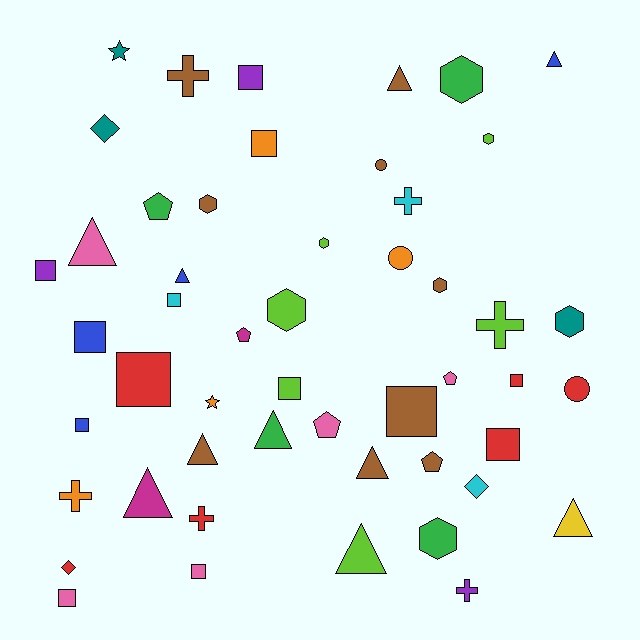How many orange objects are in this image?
There are 4 orange objects.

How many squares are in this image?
There are 13 squares.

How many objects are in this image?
There are 50 objects.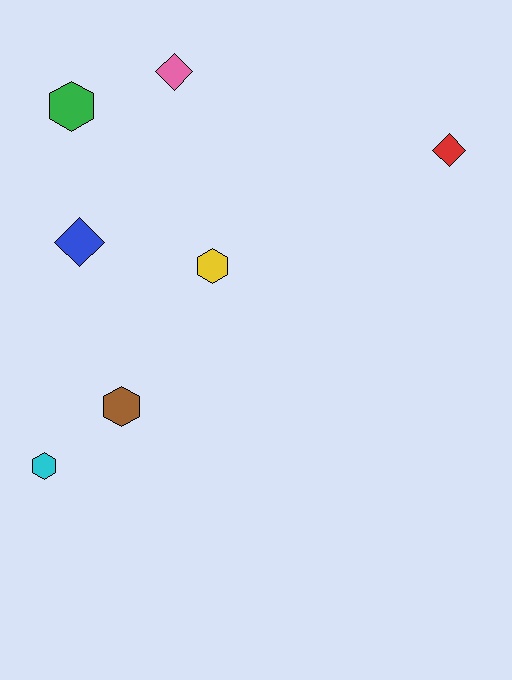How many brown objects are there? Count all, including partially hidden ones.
There is 1 brown object.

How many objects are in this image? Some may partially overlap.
There are 7 objects.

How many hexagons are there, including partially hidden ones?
There are 4 hexagons.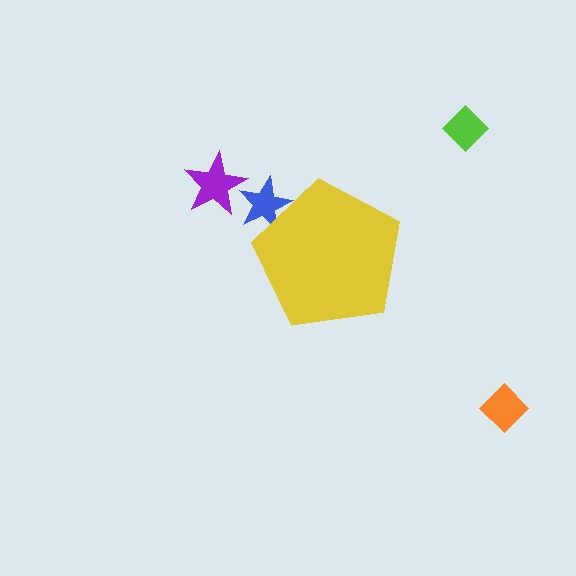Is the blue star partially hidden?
Yes, the blue star is partially hidden behind the yellow pentagon.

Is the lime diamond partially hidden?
No, the lime diamond is fully visible.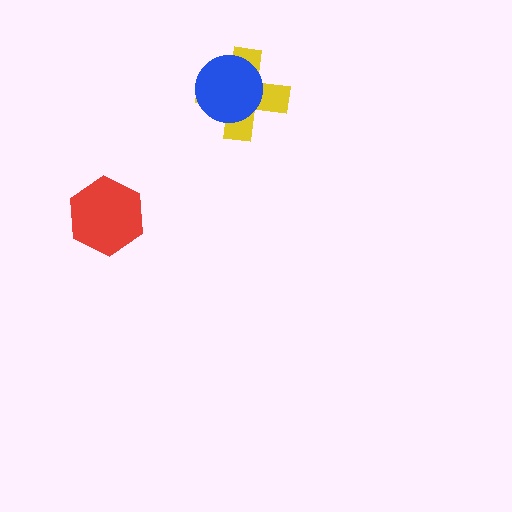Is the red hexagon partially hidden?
No, no other shape covers it.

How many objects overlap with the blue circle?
1 object overlaps with the blue circle.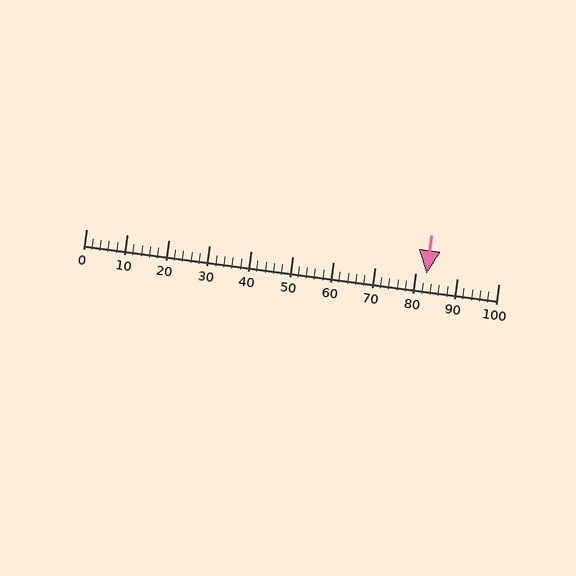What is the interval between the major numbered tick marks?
The major tick marks are spaced 10 units apart.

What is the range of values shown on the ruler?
The ruler shows values from 0 to 100.